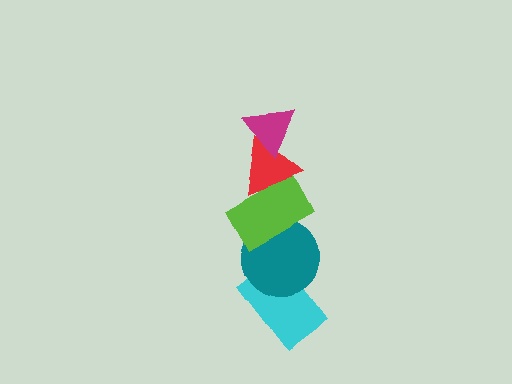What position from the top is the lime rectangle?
The lime rectangle is 3rd from the top.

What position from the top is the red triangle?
The red triangle is 2nd from the top.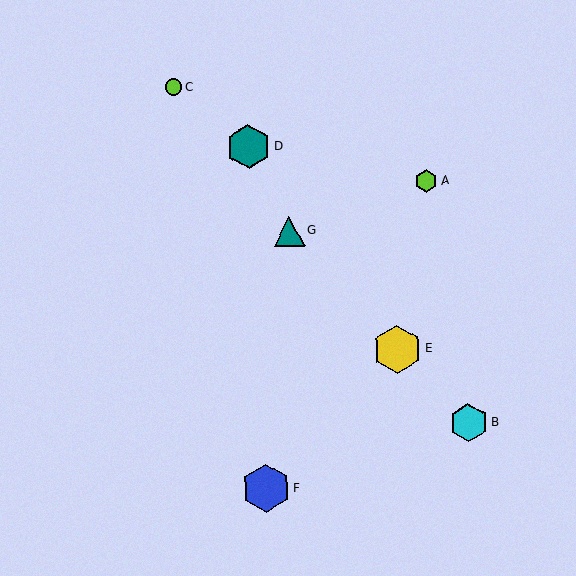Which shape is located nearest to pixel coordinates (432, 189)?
The lime hexagon (labeled A) at (426, 181) is nearest to that location.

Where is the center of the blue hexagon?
The center of the blue hexagon is at (266, 488).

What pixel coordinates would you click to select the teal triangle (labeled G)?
Click at (289, 231) to select the teal triangle G.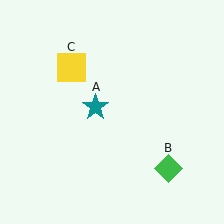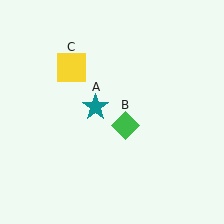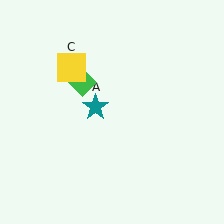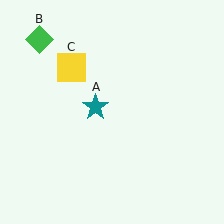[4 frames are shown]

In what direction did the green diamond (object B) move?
The green diamond (object B) moved up and to the left.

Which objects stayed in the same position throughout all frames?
Teal star (object A) and yellow square (object C) remained stationary.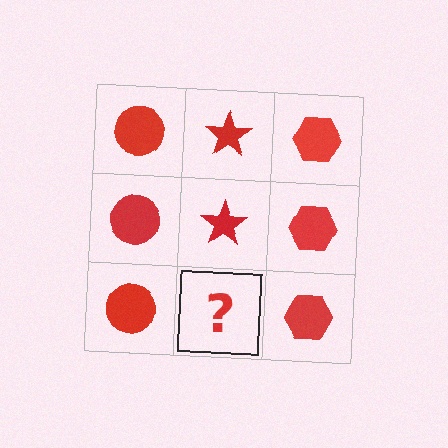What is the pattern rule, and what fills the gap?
The rule is that each column has a consistent shape. The gap should be filled with a red star.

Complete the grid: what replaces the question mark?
The question mark should be replaced with a red star.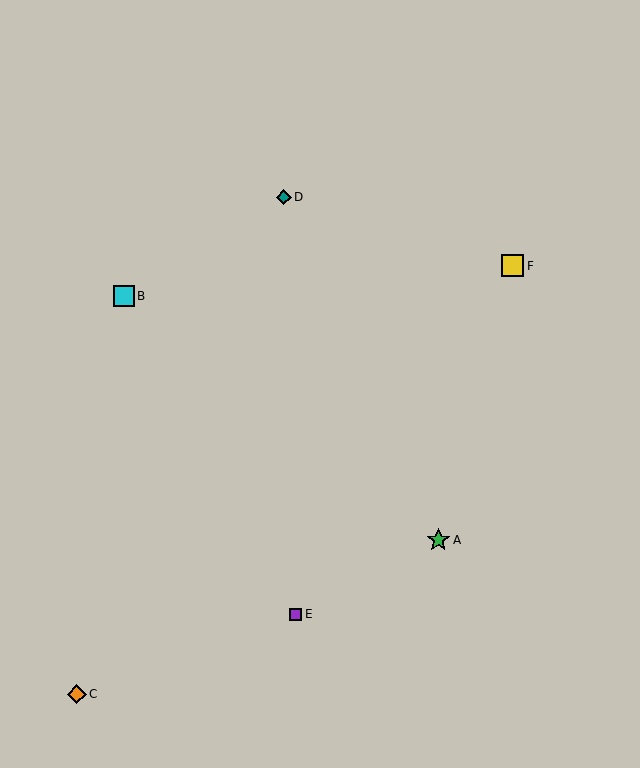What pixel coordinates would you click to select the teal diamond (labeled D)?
Click at (284, 197) to select the teal diamond D.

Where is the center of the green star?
The center of the green star is at (438, 540).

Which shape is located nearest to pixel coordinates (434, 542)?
The green star (labeled A) at (438, 540) is nearest to that location.